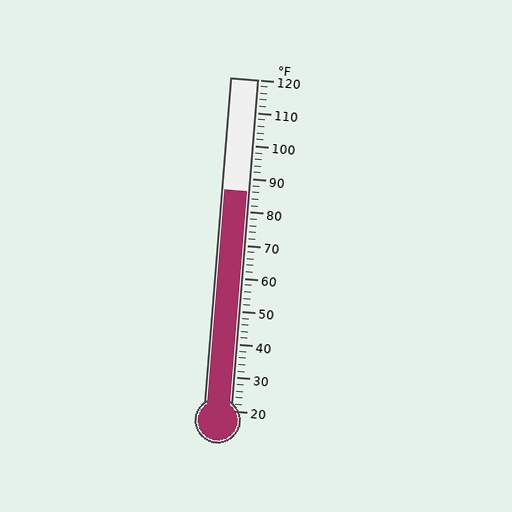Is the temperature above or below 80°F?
The temperature is above 80°F.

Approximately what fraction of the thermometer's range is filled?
The thermometer is filled to approximately 65% of its range.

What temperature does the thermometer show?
The thermometer shows approximately 86°F.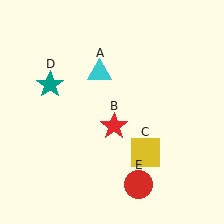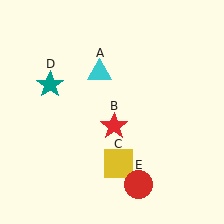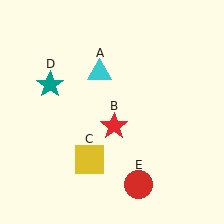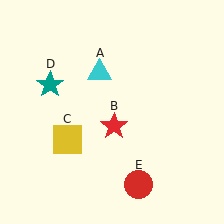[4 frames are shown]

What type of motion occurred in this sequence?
The yellow square (object C) rotated clockwise around the center of the scene.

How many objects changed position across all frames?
1 object changed position: yellow square (object C).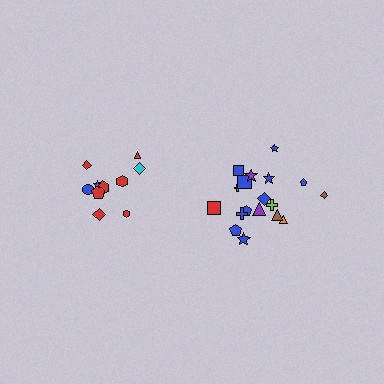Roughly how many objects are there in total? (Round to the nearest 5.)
Roughly 30 objects in total.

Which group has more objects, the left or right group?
The right group.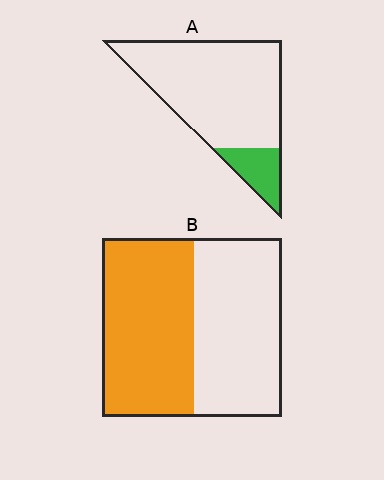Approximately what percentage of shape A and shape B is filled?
A is approximately 15% and B is approximately 50%.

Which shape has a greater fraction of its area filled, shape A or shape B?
Shape B.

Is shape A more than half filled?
No.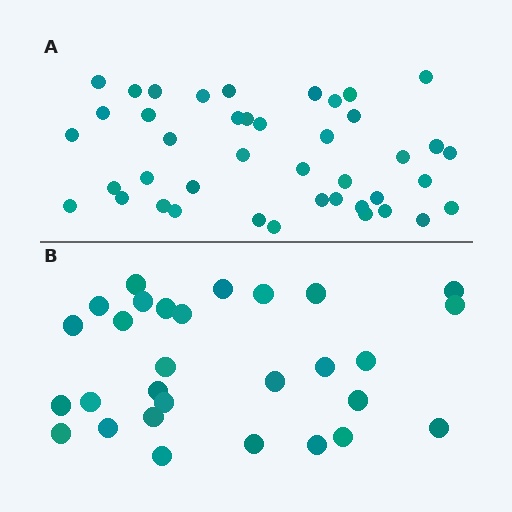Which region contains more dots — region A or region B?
Region A (the top region) has more dots.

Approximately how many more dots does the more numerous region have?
Region A has approximately 15 more dots than region B.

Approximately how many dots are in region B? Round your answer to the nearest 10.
About 30 dots. (The exact count is 29, which rounds to 30.)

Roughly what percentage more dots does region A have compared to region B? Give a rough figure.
About 45% more.